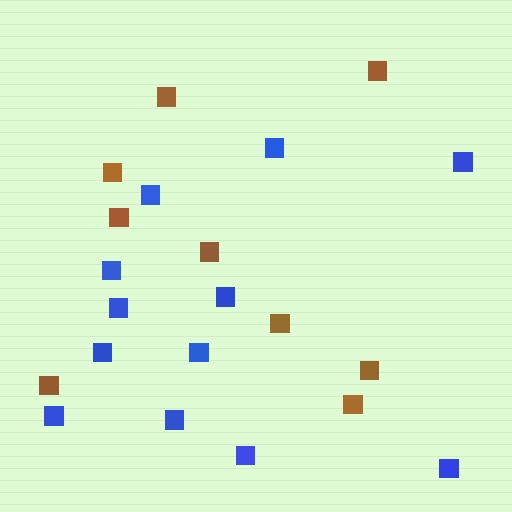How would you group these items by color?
There are 2 groups: one group of brown squares (9) and one group of blue squares (12).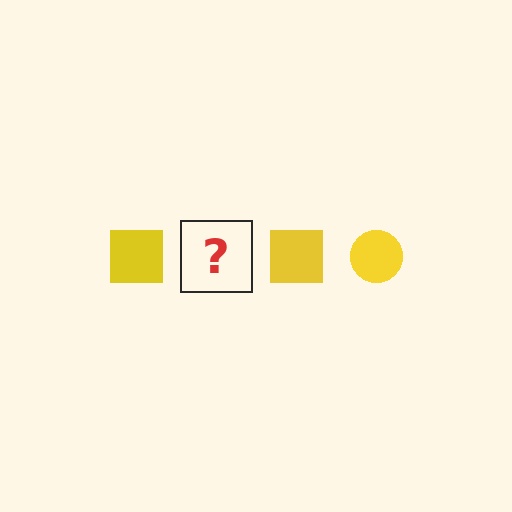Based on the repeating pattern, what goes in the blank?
The blank should be a yellow circle.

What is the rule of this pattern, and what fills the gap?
The rule is that the pattern cycles through square, circle shapes in yellow. The gap should be filled with a yellow circle.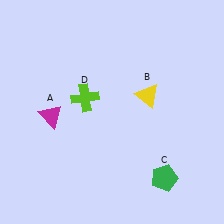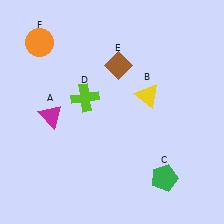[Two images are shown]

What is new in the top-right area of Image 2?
A brown diamond (E) was added in the top-right area of Image 2.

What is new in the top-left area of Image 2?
An orange circle (F) was added in the top-left area of Image 2.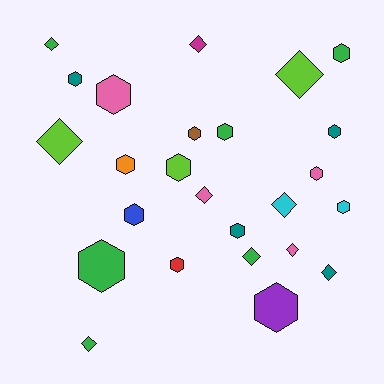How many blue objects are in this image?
There is 1 blue object.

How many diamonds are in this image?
There are 10 diamonds.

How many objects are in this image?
There are 25 objects.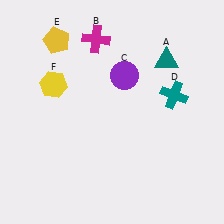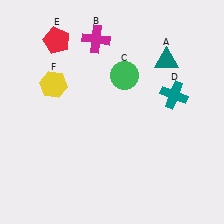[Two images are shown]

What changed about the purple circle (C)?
In Image 1, C is purple. In Image 2, it changed to green.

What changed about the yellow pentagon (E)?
In Image 1, E is yellow. In Image 2, it changed to red.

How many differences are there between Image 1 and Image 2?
There are 2 differences between the two images.